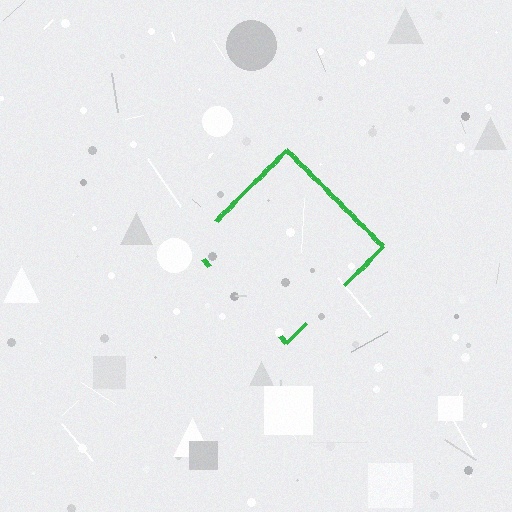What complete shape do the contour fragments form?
The contour fragments form a diamond.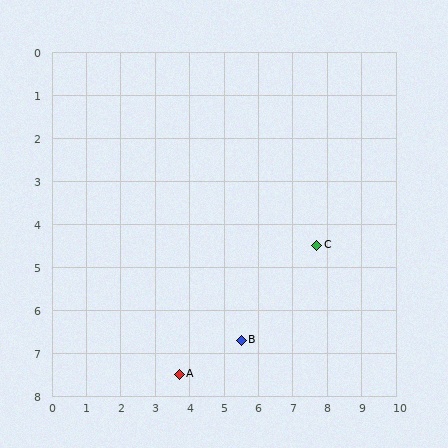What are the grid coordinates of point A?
Point A is at approximately (3.7, 7.5).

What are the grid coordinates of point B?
Point B is at approximately (5.5, 6.7).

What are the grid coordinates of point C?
Point C is at approximately (7.7, 4.5).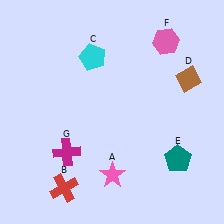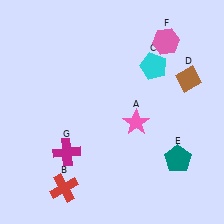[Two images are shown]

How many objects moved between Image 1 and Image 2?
2 objects moved between the two images.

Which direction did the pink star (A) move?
The pink star (A) moved up.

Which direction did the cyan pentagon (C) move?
The cyan pentagon (C) moved right.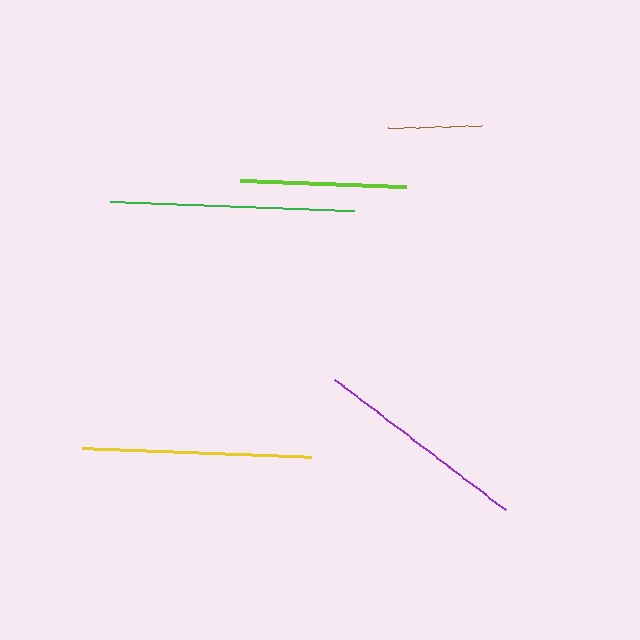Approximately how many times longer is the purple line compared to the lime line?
The purple line is approximately 1.3 times the length of the lime line.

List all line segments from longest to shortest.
From longest to shortest: green, yellow, purple, lime, brown.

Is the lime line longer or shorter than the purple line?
The purple line is longer than the lime line.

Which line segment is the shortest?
The brown line is the shortest at approximately 93 pixels.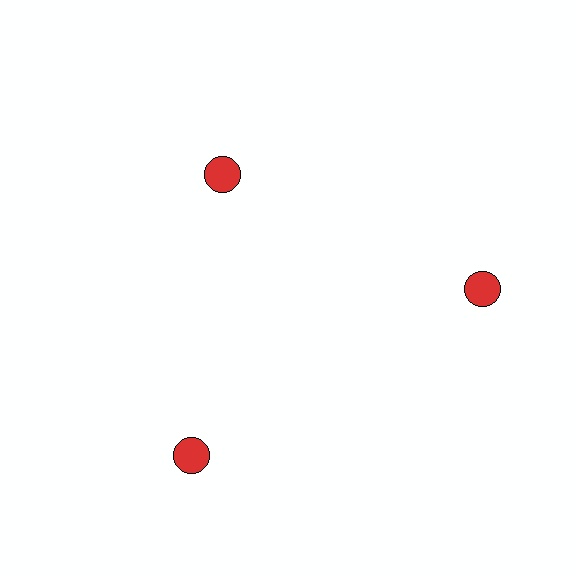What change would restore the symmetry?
The symmetry would be restored by moving it outward, back onto the ring so that all 3 circles sit at equal angles and equal distance from the center.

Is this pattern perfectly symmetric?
No. The 3 red circles are arranged in a ring, but one element near the 11 o'clock position is pulled inward toward the center, breaking the 3-fold rotational symmetry.